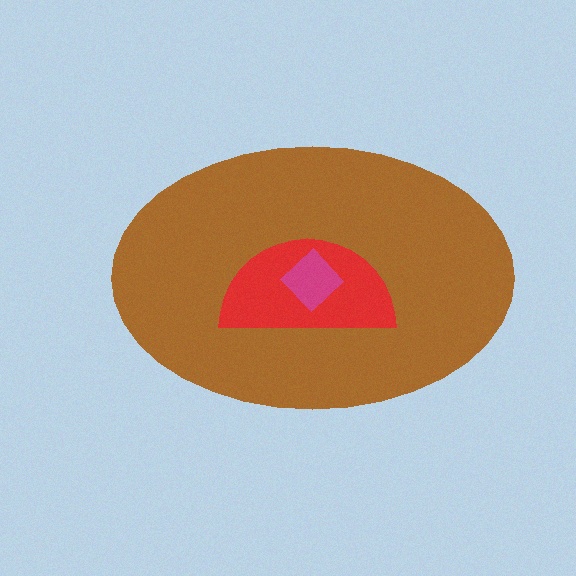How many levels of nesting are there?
3.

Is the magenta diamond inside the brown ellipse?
Yes.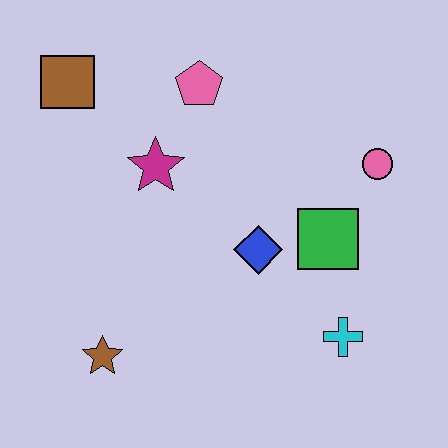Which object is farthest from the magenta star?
The cyan cross is farthest from the magenta star.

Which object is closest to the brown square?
The magenta star is closest to the brown square.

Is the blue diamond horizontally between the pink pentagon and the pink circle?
Yes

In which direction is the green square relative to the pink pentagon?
The green square is below the pink pentagon.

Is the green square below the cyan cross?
No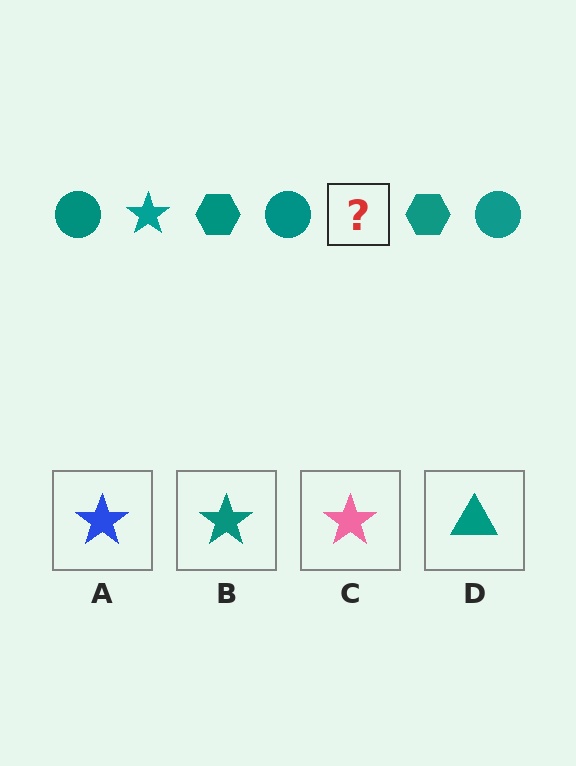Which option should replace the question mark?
Option B.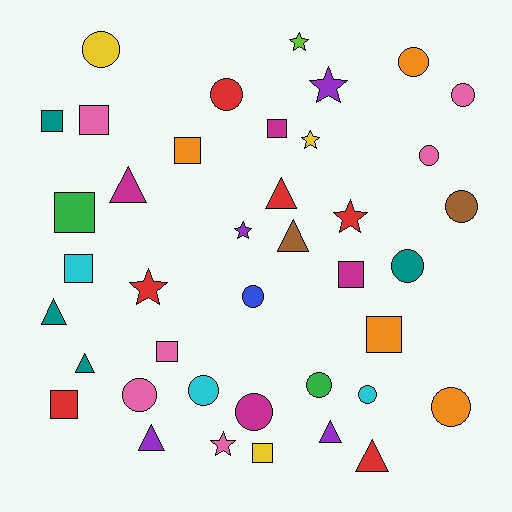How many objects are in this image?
There are 40 objects.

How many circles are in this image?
There are 14 circles.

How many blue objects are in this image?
There is 1 blue object.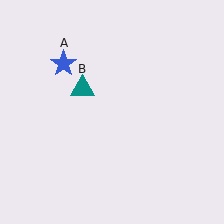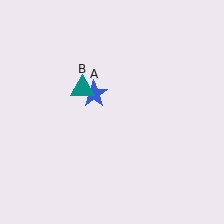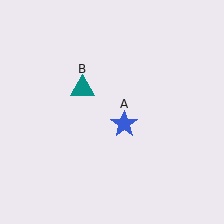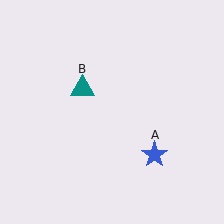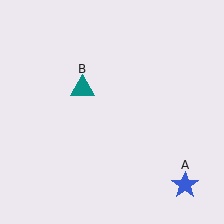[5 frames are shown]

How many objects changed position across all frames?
1 object changed position: blue star (object A).